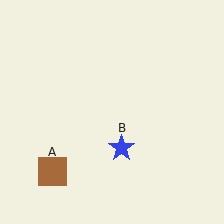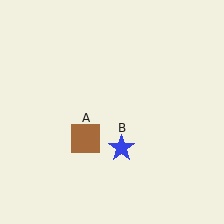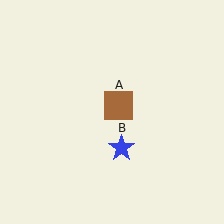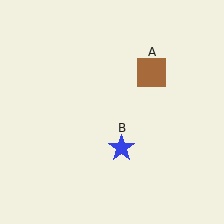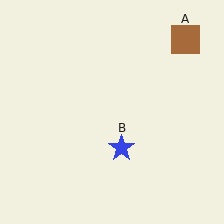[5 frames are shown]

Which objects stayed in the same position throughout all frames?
Blue star (object B) remained stationary.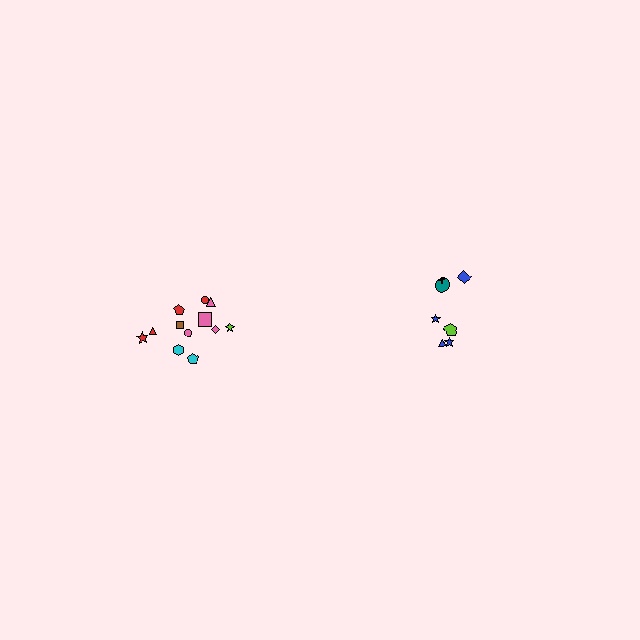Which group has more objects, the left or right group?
The left group.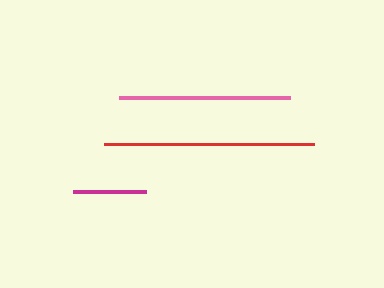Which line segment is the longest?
The red line is the longest at approximately 210 pixels.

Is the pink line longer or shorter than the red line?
The red line is longer than the pink line.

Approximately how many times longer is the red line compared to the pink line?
The red line is approximately 1.2 times the length of the pink line.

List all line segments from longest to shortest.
From longest to shortest: red, pink, magenta.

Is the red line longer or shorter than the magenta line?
The red line is longer than the magenta line.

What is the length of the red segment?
The red segment is approximately 210 pixels long.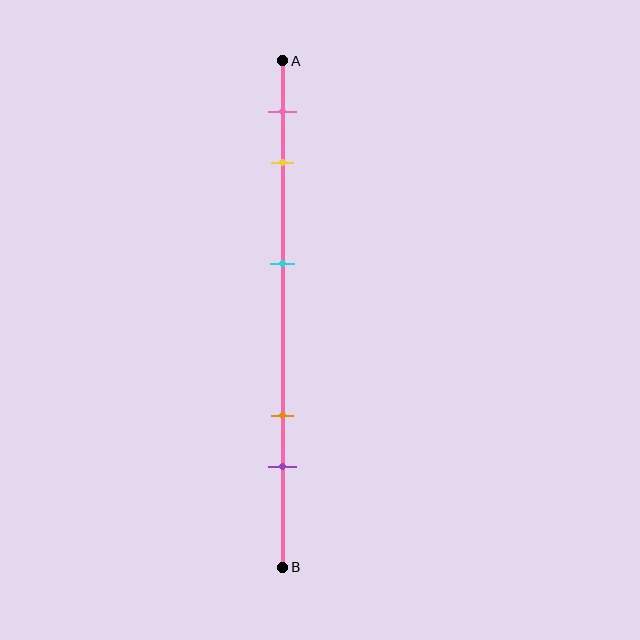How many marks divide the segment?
There are 5 marks dividing the segment.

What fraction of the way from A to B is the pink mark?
The pink mark is approximately 10% (0.1) of the way from A to B.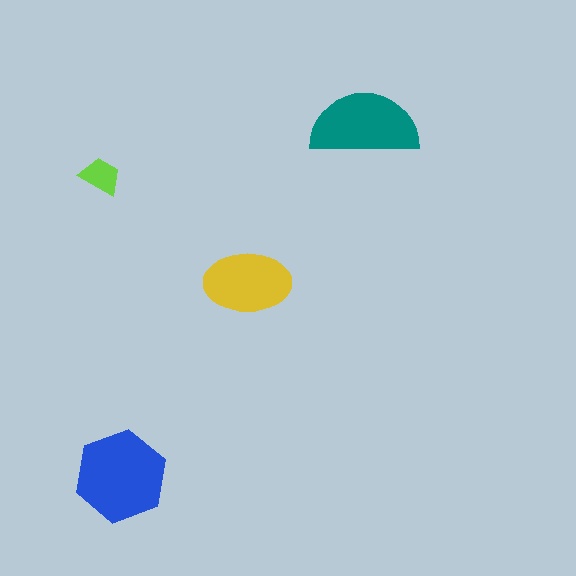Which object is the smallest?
The lime trapezoid.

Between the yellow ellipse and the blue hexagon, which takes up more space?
The blue hexagon.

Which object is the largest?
The blue hexagon.